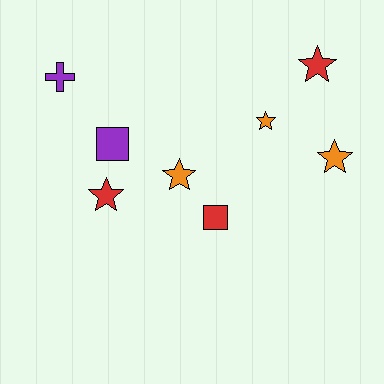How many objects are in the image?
There are 8 objects.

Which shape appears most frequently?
Star, with 5 objects.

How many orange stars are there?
There are 3 orange stars.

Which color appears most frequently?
Orange, with 3 objects.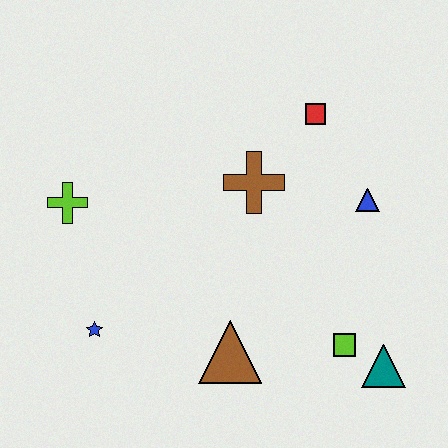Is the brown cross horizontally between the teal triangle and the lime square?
No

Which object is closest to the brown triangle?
The lime square is closest to the brown triangle.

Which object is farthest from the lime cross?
The teal triangle is farthest from the lime cross.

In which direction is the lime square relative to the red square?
The lime square is below the red square.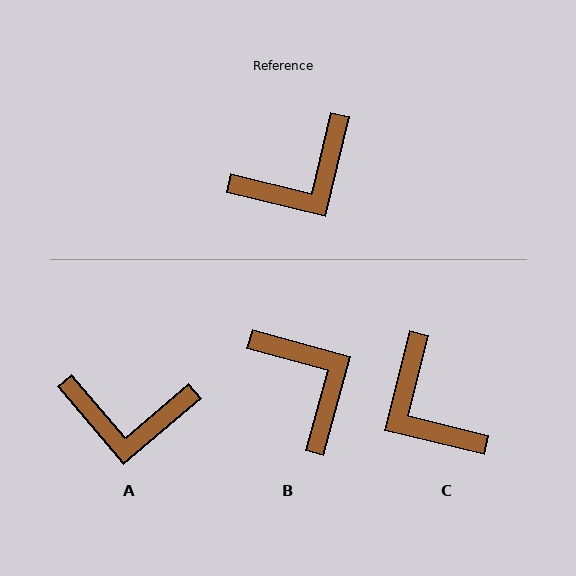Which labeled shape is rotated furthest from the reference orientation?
C, about 90 degrees away.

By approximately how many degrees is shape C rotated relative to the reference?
Approximately 90 degrees clockwise.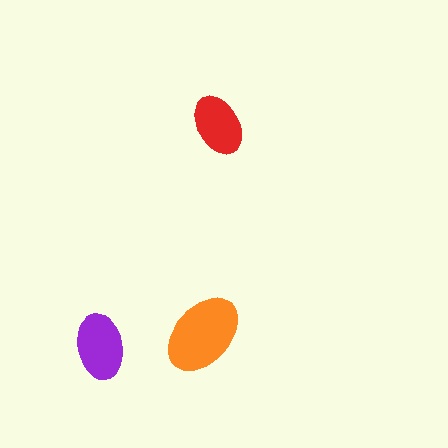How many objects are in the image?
There are 3 objects in the image.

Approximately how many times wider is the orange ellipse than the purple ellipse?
About 1.5 times wider.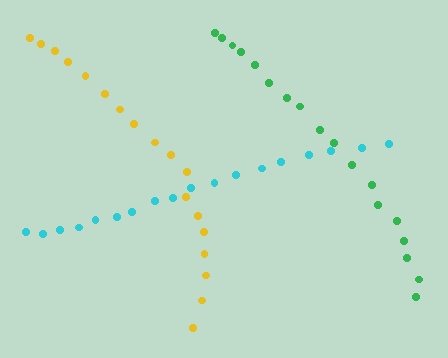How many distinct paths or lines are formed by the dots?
There are 3 distinct paths.